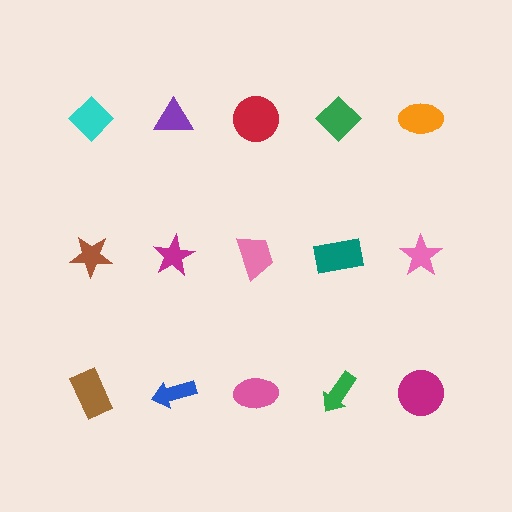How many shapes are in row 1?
5 shapes.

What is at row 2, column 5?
A pink star.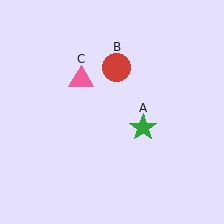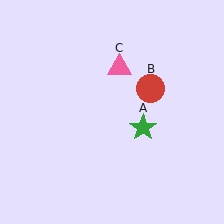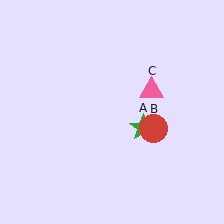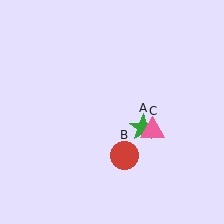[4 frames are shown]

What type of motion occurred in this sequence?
The red circle (object B), pink triangle (object C) rotated clockwise around the center of the scene.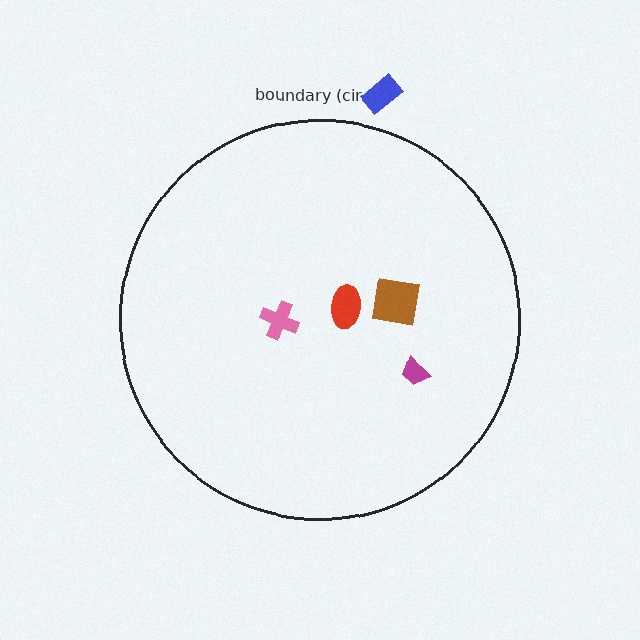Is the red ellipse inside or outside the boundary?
Inside.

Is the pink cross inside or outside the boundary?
Inside.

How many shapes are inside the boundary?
4 inside, 1 outside.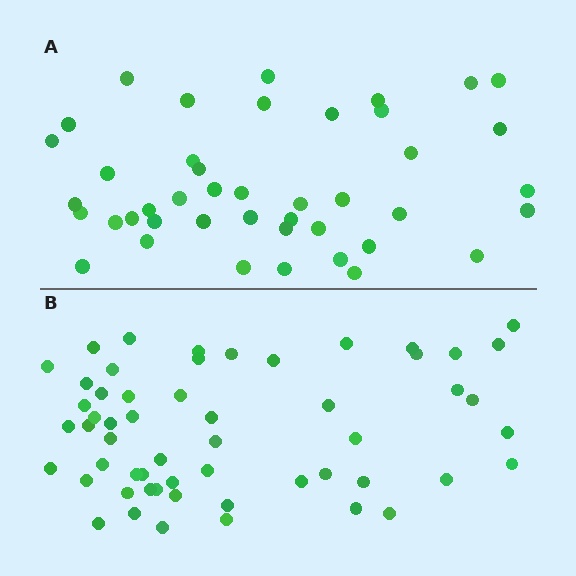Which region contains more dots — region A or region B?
Region B (the bottom region) has more dots.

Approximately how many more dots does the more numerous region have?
Region B has approximately 15 more dots than region A.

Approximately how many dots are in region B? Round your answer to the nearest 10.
About 60 dots. (The exact count is 56, which rounds to 60.)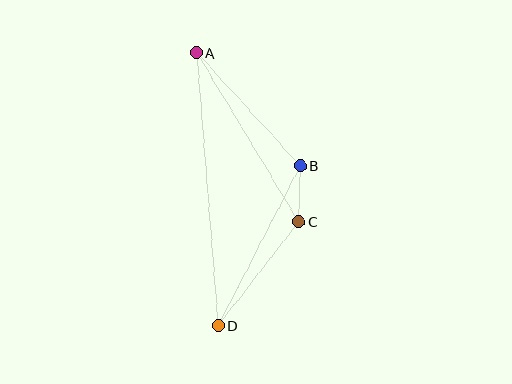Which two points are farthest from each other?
Points A and D are farthest from each other.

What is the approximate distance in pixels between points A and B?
The distance between A and B is approximately 153 pixels.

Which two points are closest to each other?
Points B and C are closest to each other.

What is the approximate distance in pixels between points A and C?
The distance between A and C is approximately 198 pixels.